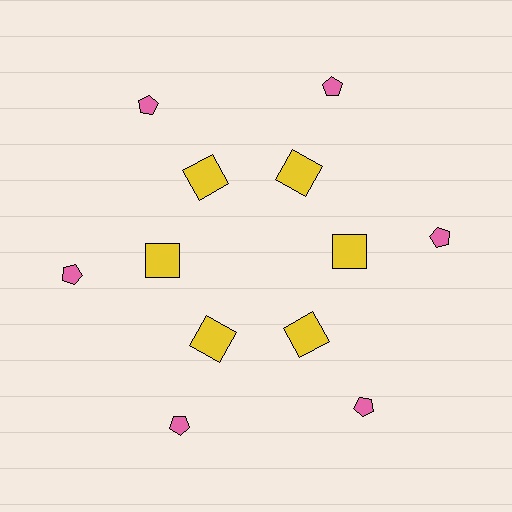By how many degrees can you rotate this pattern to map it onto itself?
The pattern maps onto itself every 60 degrees of rotation.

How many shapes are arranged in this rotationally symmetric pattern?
There are 12 shapes, arranged in 6 groups of 2.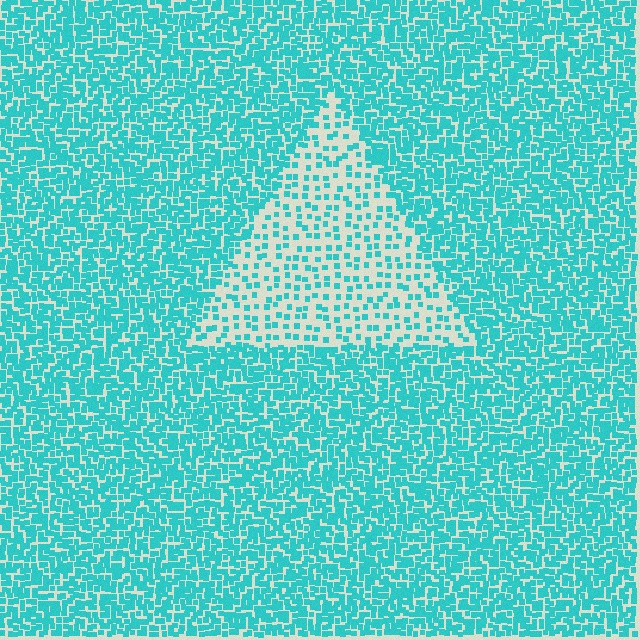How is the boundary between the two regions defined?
The boundary is defined by a change in element density (approximately 2.7x ratio). All elements are the same color, size, and shape.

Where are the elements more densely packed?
The elements are more densely packed outside the triangle boundary.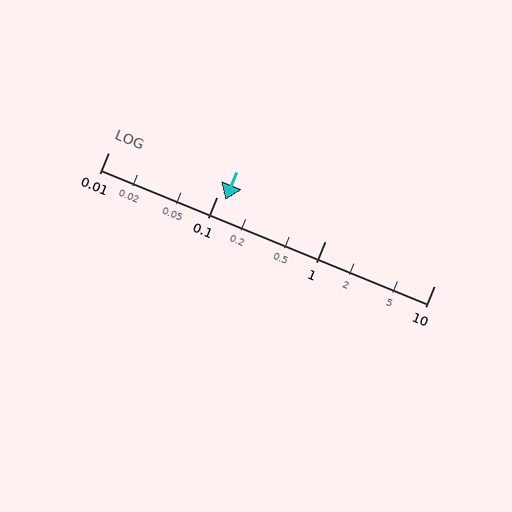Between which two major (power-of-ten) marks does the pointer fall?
The pointer is between 0.1 and 1.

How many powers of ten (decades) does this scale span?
The scale spans 3 decades, from 0.01 to 10.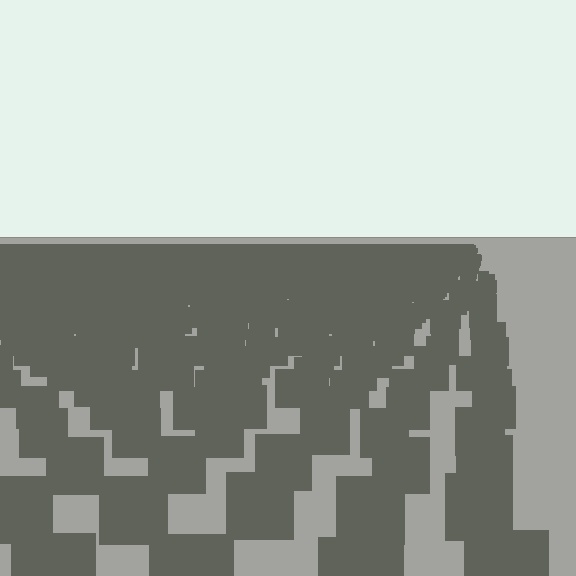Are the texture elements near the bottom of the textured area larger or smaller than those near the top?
Larger. Near the bottom, elements are closer to the viewer and appear at a bigger on-screen size.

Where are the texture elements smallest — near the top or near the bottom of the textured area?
Near the top.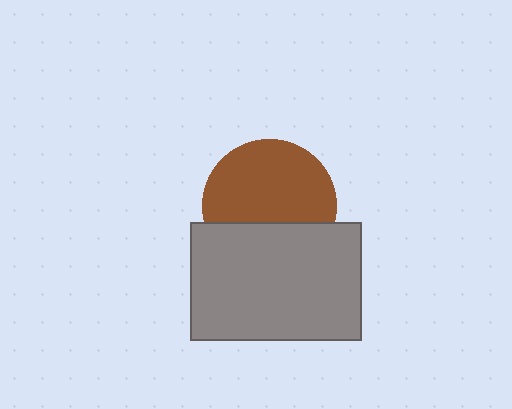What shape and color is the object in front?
The object in front is a gray rectangle.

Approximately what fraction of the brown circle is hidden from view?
Roughly 35% of the brown circle is hidden behind the gray rectangle.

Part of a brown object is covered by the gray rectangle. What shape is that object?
It is a circle.